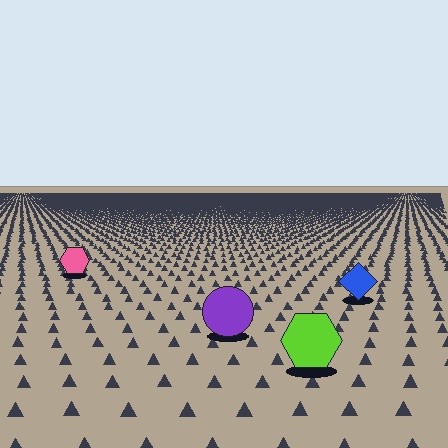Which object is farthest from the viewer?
The pink hexagon is farthest from the viewer. It appears smaller and the ground texture around it is denser.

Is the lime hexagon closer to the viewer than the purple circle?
Yes. The lime hexagon is closer — you can tell from the texture gradient: the ground texture is coarser near it.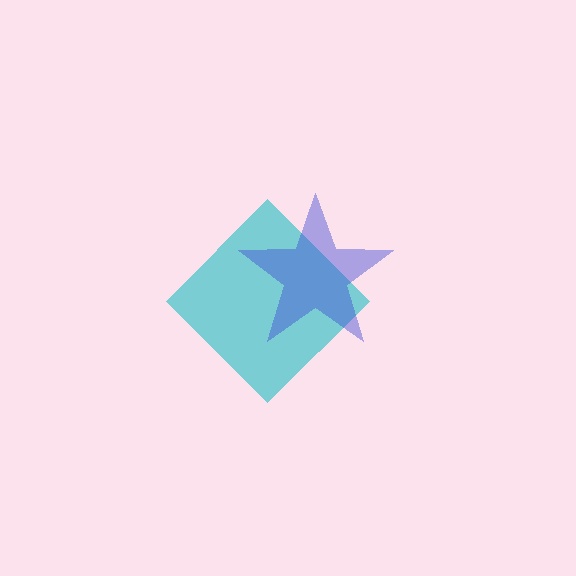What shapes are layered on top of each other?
The layered shapes are: a cyan diamond, a blue star.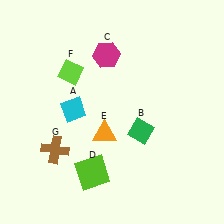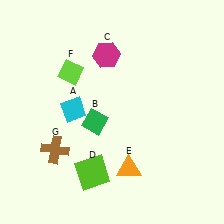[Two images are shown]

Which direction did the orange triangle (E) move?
The orange triangle (E) moved down.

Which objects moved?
The objects that moved are: the green diamond (B), the orange triangle (E).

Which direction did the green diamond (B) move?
The green diamond (B) moved left.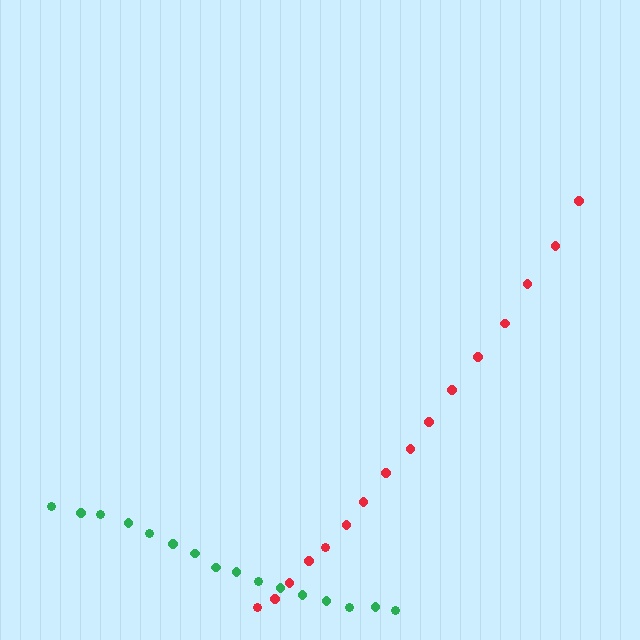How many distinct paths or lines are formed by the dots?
There are 2 distinct paths.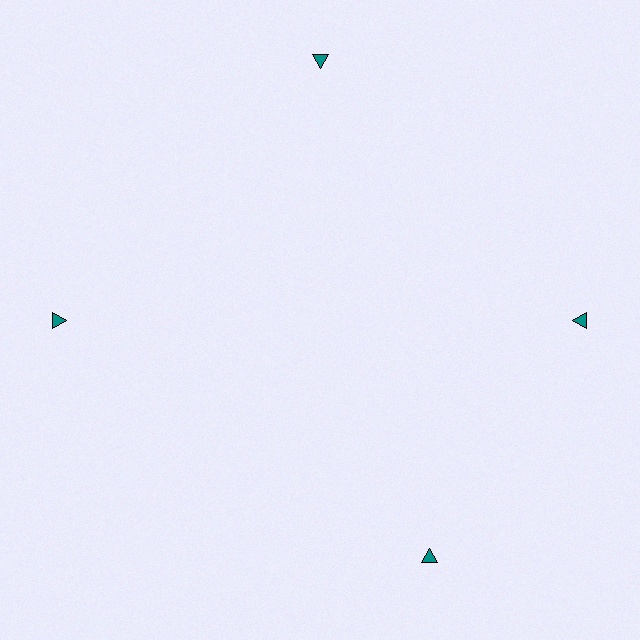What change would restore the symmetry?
The symmetry would be restored by rotating it back into even spacing with its neighbors so that all 4 triangles sit at equal angles and equal distance from the center.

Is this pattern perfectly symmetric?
No. The 4 teal triangles are arranged in a ring, but one element near the 6 o'clock position is rotated out of alignment along the ring, breaking the 4-fold rotational symmetry.